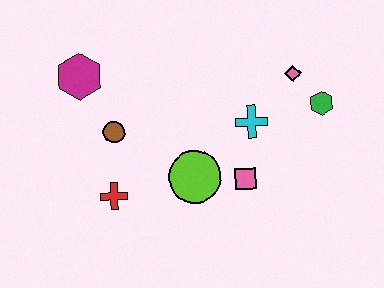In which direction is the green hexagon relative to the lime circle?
The green hexagon is to the right of the lime circle.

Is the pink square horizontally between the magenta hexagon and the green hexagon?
Yes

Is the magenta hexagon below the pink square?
No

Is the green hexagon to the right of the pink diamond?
Yes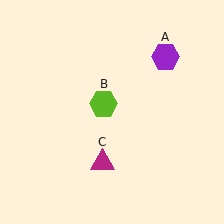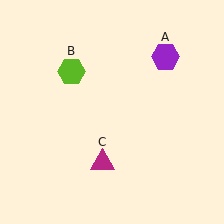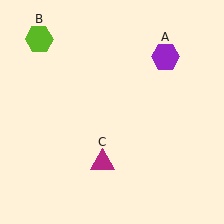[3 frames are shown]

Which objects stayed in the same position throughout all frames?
Purple hexagon (object A) and magenta triangle (object C) remained stationary.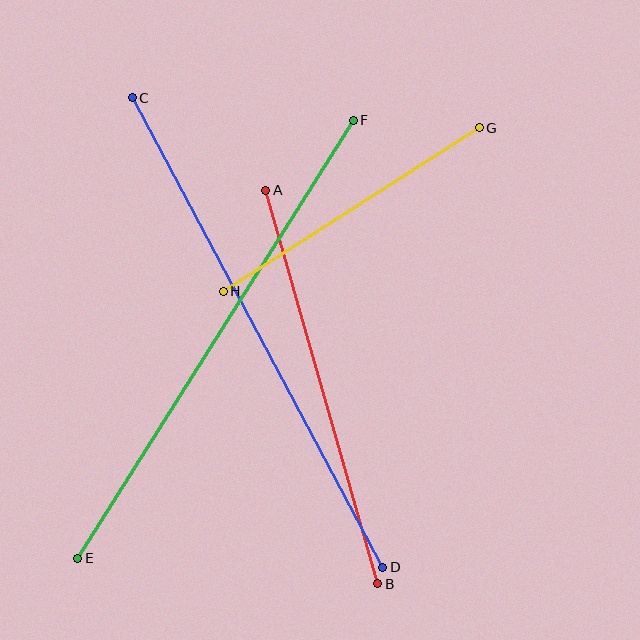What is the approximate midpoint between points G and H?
The midpoint is at approximately (351, 209) pixels.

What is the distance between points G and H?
The distance is approximately 304 pixels.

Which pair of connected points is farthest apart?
Points C and D are farthest apart.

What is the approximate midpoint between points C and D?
The midpoint is at approximately (257, 332) pixels.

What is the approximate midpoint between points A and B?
The midpoint is at approximately (322, 387) pixels.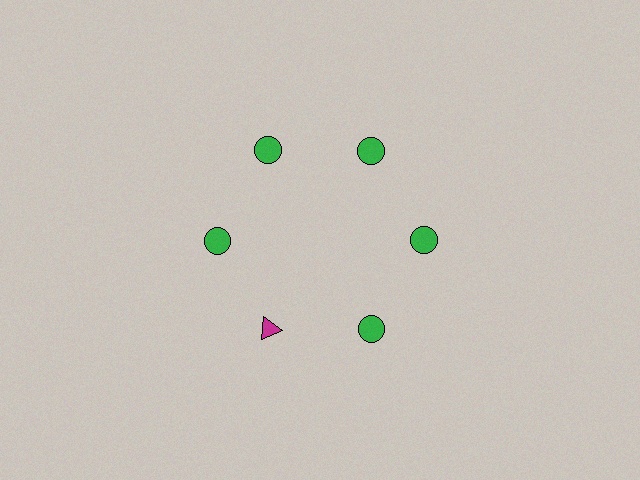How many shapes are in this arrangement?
There are 6 shapes arranged in a ring pattern.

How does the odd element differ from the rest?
It differs in both color (magenta instead of green) and shape (triangle instead of circle).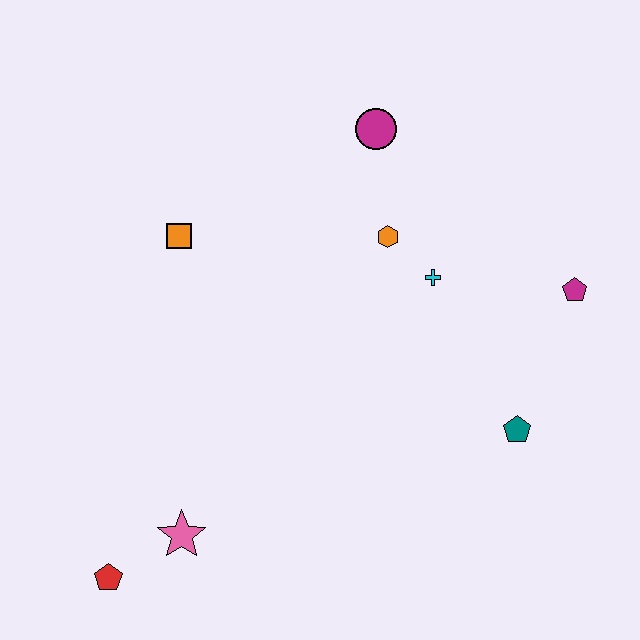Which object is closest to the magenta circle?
The orange hexagon is closest to the magenta circle.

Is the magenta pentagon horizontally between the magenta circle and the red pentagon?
No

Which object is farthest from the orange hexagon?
The red pentagon is farthest from the orange hexagon.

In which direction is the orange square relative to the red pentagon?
The orange square is above the red pentagon.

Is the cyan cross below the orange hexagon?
Yes